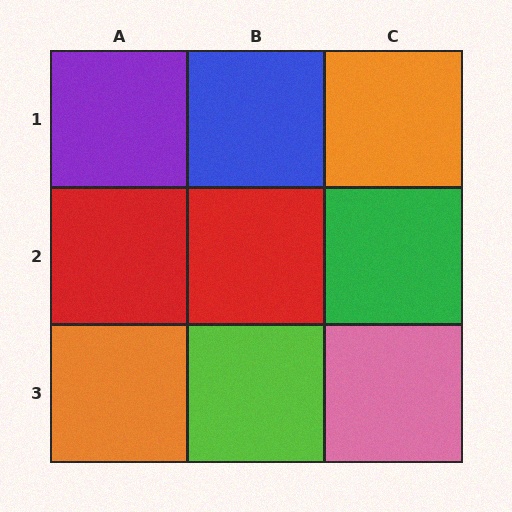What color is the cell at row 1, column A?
Purple.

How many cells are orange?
2 cells are orange.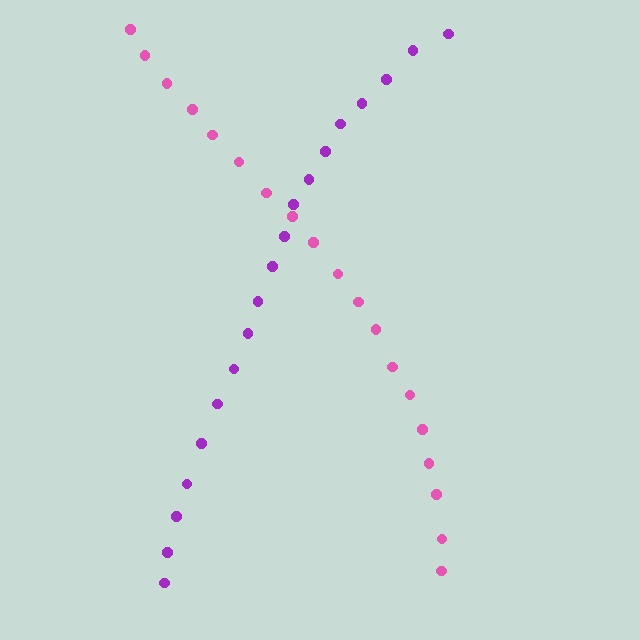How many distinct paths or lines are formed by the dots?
There are 2 distinct paths.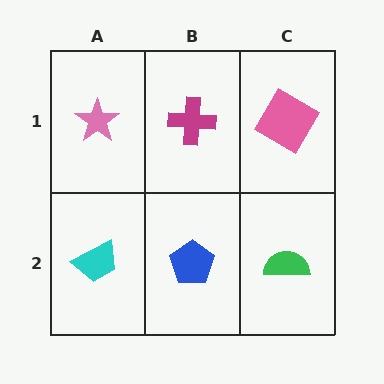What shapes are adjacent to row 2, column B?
A magenta cross (row 1, column B), a cyan trapezoid (row 2, column A), a green semicircle (row 2, column C).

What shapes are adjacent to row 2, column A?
A pink star (row 1, column A), a blue pentagon (row 2, column B).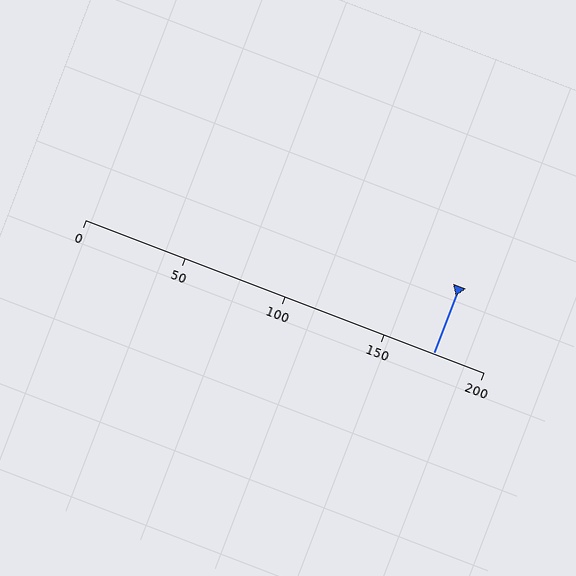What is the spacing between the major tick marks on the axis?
The major ticks are spaced 50 apart.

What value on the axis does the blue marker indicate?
The marker indicates approximately 175.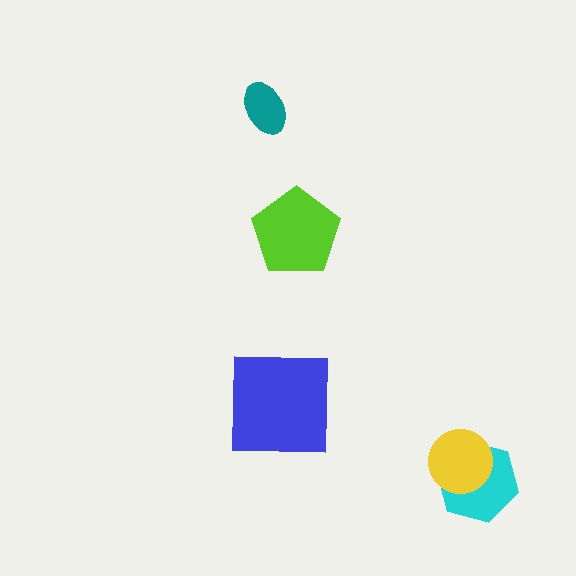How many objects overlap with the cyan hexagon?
1 object overlaps with the cyan hexagon.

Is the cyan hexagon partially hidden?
Yes, it is partially covered by another shape.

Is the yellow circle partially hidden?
No, no other shape covers it.